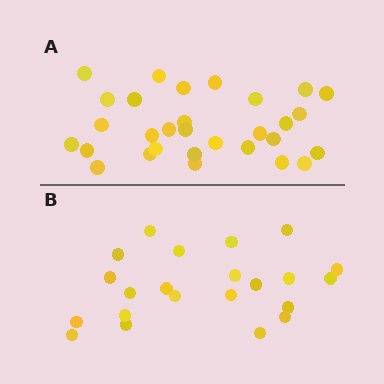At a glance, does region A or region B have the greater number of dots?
Region A (the top region) has more dots.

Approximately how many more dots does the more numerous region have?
Region A has roughly 8 or so more dots than region B.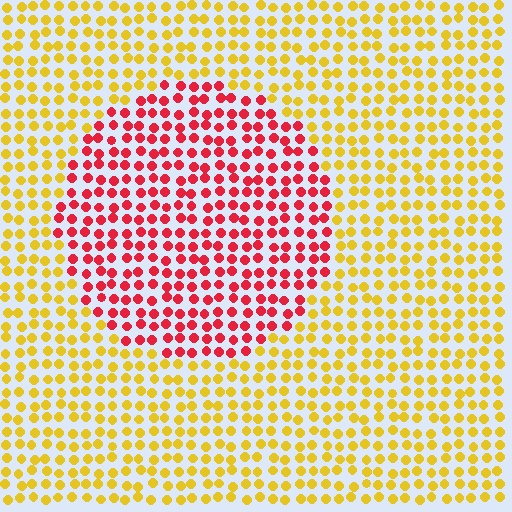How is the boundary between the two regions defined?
The boundary is defined purely by a slight shift in hue (about 59 degrees). Spacing, size, and orientation are identical on both sides.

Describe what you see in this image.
The image is filled with small yellow elements in a uniform arrangement. A circle-shaped region is visible where the elements are tinted to a slightly different hue, forming a subtle color boundary.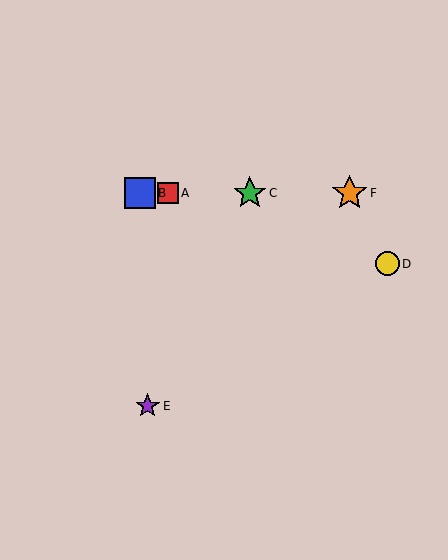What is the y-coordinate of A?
Object A is at y≈193.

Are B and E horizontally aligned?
No, B is at y≈193 and E is at y≈406.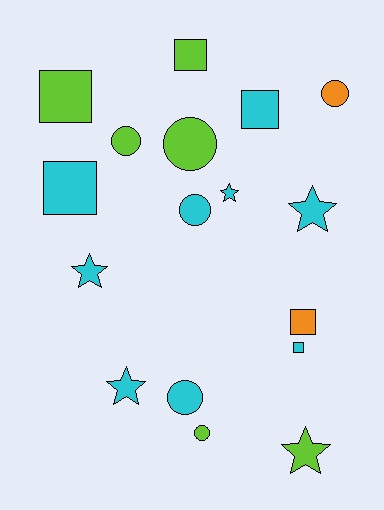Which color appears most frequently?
Cyan, with 9 objects.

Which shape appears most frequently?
Circle, with 6 objects.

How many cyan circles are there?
There are 2 cyan circles.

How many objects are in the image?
There are 17 objects.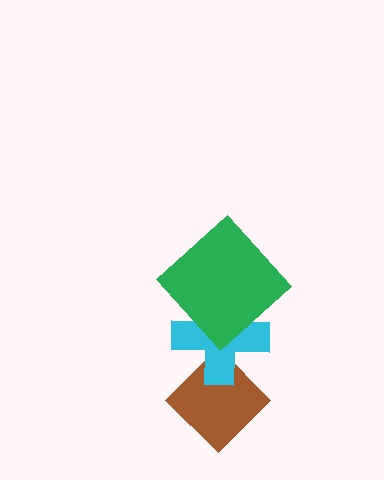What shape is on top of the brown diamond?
The cyan cross is on top of the brown diamond.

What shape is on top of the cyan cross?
The green diamond is on top of the cyan cross.